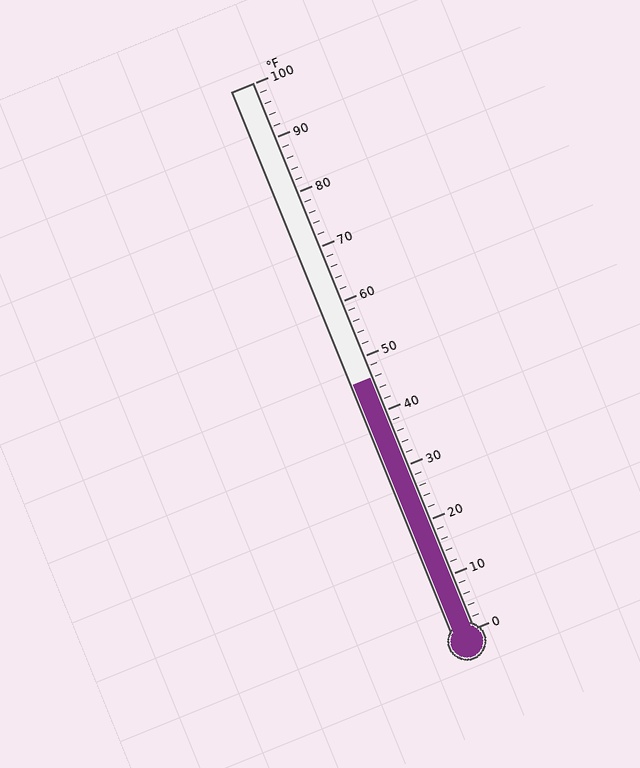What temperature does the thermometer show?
The thermometer shows approximately 46°F.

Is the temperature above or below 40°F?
The temperature is above 40°F.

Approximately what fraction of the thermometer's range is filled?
The thermometer is filled to approximately 45% of its range.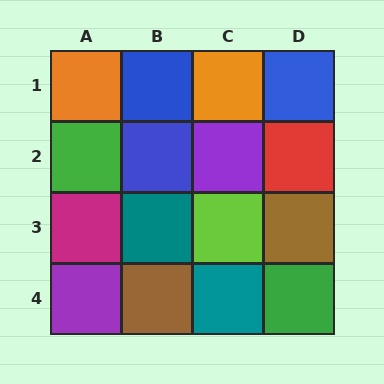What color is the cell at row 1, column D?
Blue.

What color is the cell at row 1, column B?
Blue.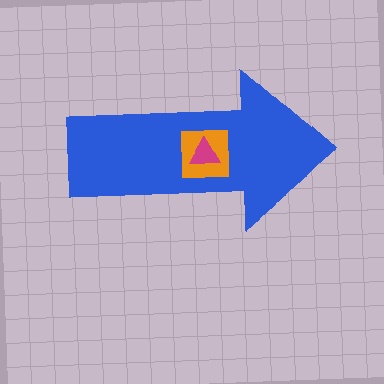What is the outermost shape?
The blue arrow.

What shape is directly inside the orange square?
The magenta triangle.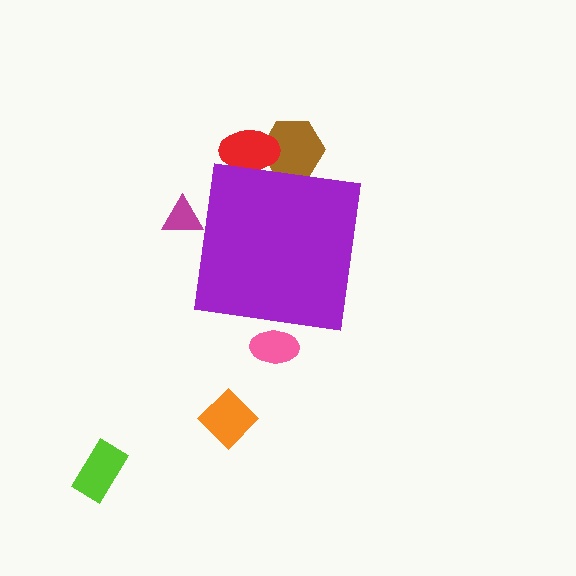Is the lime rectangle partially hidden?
No, the lime rectangle is fully visible.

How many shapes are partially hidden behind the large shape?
4 shapes are partially hidden.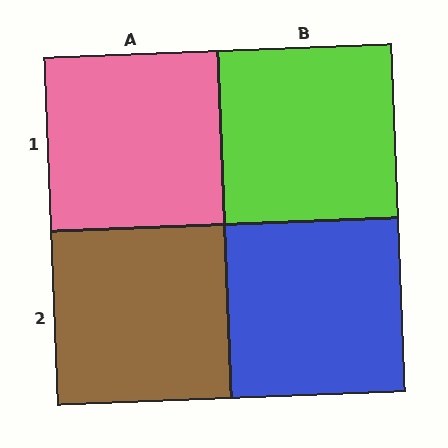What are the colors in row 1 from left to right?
Pink, lime.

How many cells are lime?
1 cell is lime.